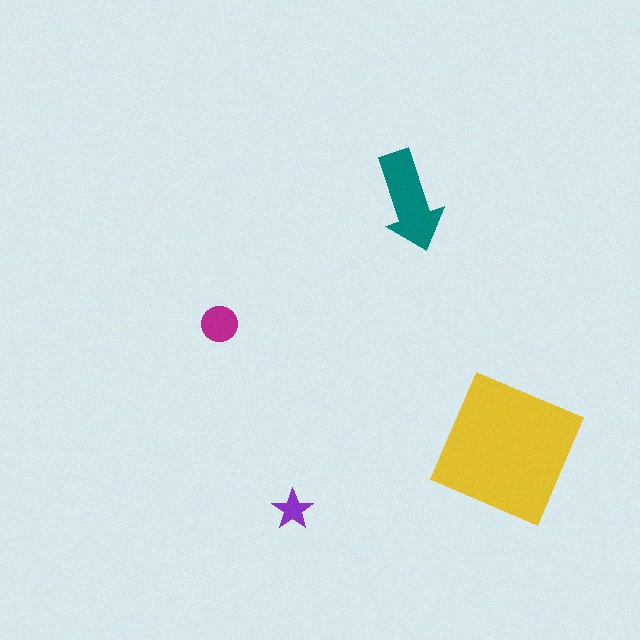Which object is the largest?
The yellow square.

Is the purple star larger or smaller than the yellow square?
Smaller.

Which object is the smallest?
The purple star.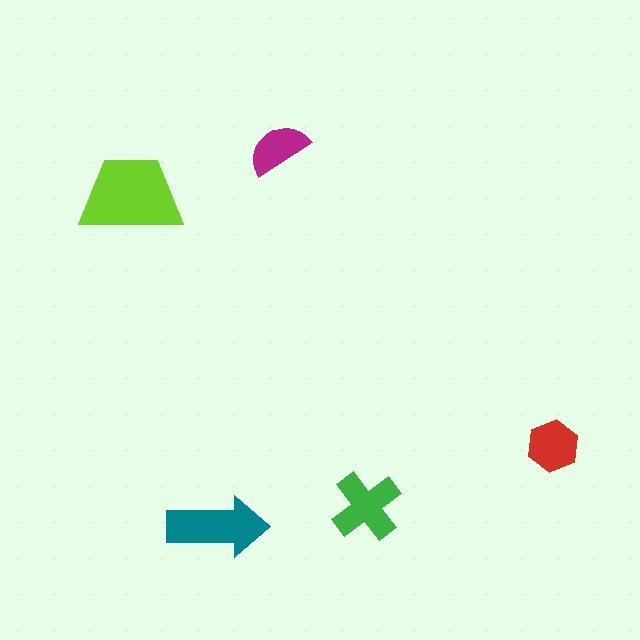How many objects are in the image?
There are 5 objects in the image.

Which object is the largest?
The lime trapezoid.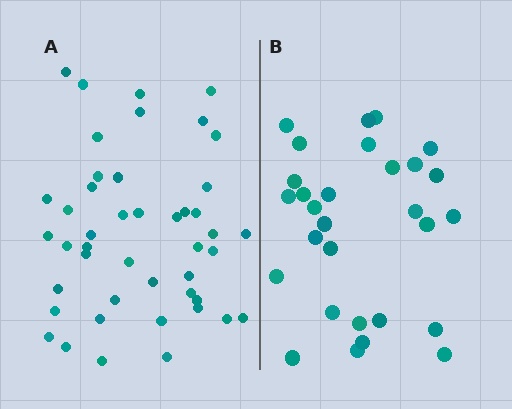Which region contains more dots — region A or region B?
Region A (the left region) has more dots.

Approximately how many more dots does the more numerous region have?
Region A has approximately 15 more dots than region B.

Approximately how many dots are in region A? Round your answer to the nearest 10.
About 40 dots. (The exact count is 45, which rounds to 40.)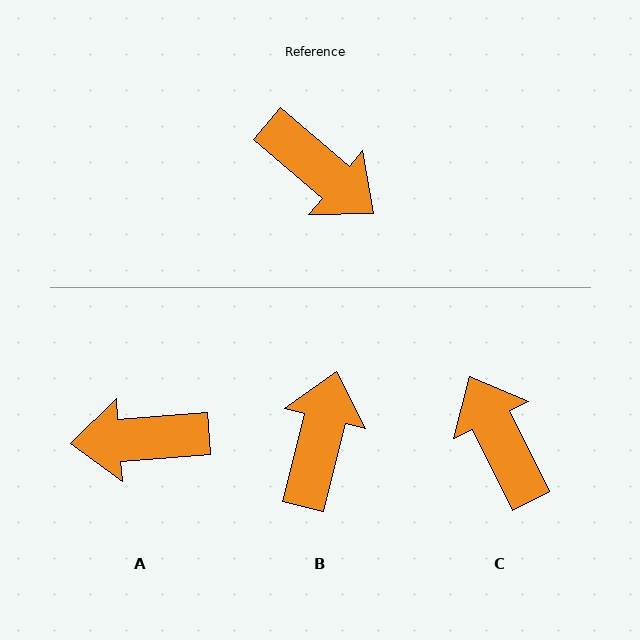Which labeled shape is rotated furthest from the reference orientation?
C, about 156 degrees away.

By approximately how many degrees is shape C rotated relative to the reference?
Approximately 156 degrees counter-clockwise.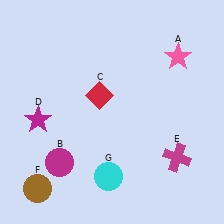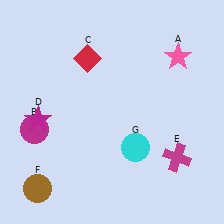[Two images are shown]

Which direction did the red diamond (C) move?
The red diamond (C) moved up.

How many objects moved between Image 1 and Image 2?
3 objects moved between the two images.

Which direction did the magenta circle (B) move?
The magenta circle (B) moved up.